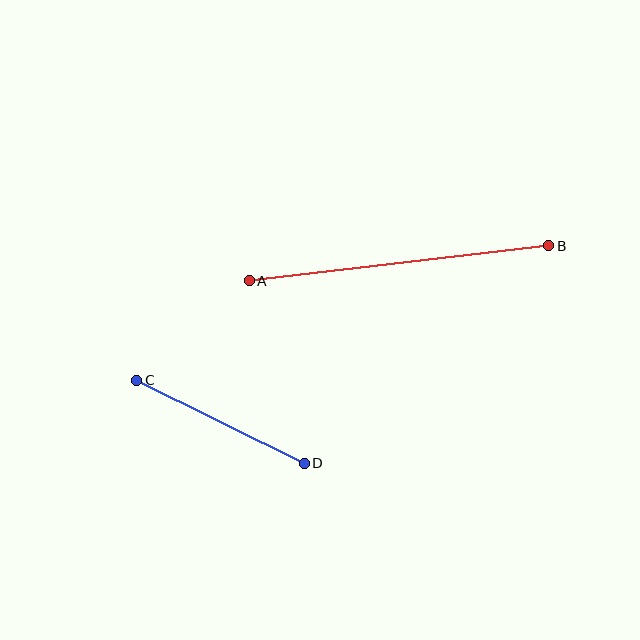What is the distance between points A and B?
The distance is approximately 302 pixels.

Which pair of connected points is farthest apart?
Points A and B are farthest apart.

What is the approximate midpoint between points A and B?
The midpoint is at approximately (399, 263) pixels.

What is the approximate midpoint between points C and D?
The midpoint is at approximately (220, 422) pixels.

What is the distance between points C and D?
The distance is approximately 187 pixels.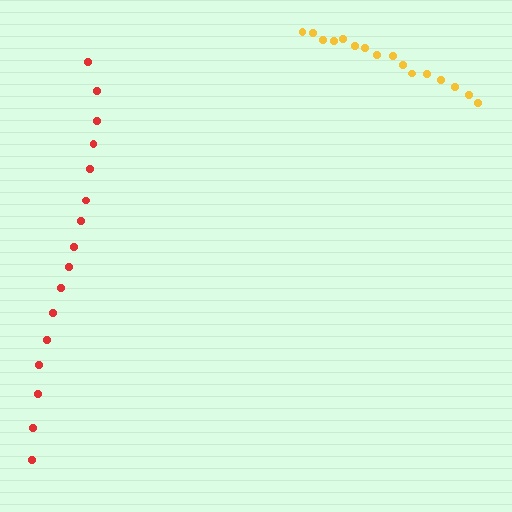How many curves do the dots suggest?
There are 2 distinct paths.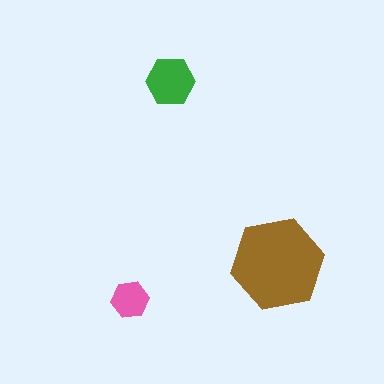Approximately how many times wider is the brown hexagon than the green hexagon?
About 2 times wider.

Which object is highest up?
The green hexagon is topmost.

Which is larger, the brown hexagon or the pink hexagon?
The brown one.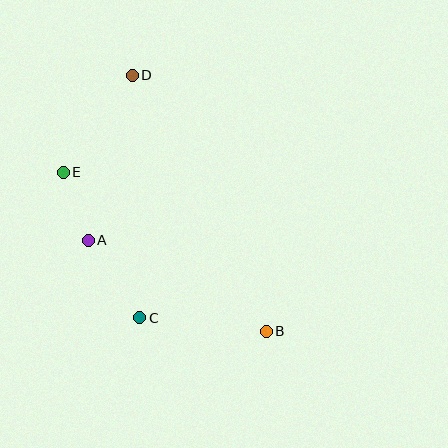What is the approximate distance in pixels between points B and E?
The distance between B and E is approximately 258 pixels.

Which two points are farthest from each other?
Points B and D are farthest from each other.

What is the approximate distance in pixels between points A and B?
The distance between A and B is approximately 200 pixels.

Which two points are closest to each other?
Points A and E are closest to each other.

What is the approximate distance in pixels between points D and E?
The distance between D and E is approximately 119 pixels.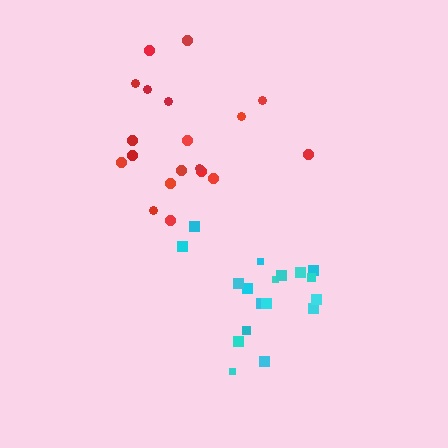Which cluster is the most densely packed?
Cyan.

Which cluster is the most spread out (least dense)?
Red.